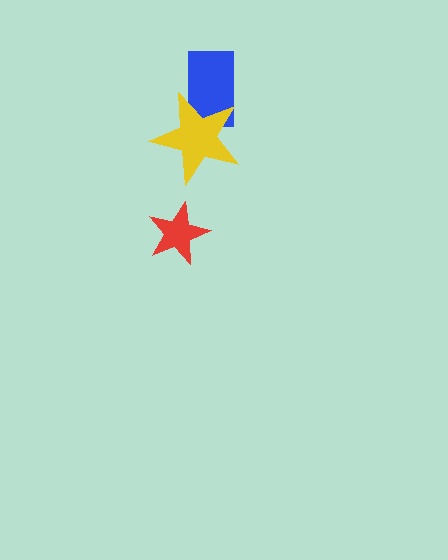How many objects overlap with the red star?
0 objects overlap with the red star.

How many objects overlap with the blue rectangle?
1 object overlaps with the blue rectangle.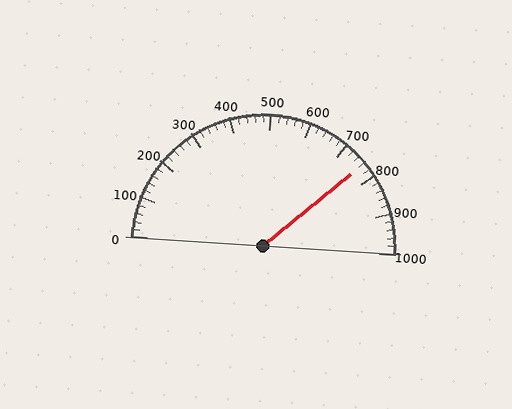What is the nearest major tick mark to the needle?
The nearest major tick mark is 800.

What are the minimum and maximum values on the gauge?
The gauge ranges from 0 to 1000.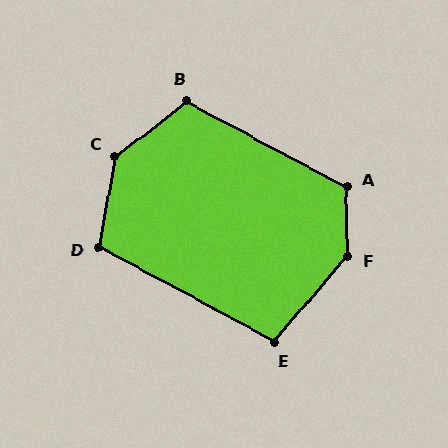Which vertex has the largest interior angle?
C, at approximately 138 degrees.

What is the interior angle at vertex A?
Approximately 119 degrees (obtuse).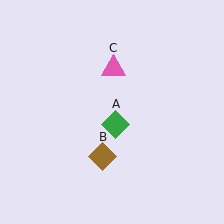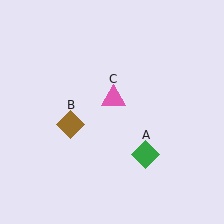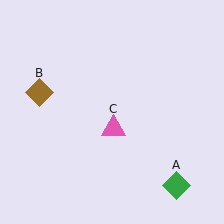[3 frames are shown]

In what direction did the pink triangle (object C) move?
The pink triangle (object C) moved down.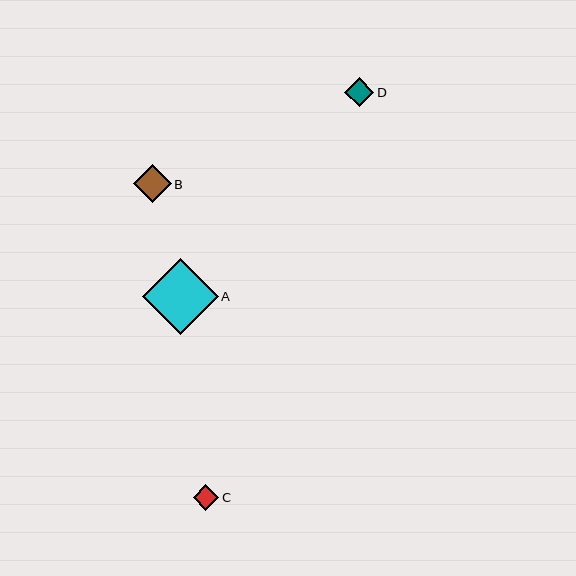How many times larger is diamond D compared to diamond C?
Diamond D is approximately 1.1 times the size of diamond C.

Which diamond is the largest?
Diamond A is the largest with a size of approximately 76 pixels.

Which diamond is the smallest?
Diamond C is the smallest with a size of approximately 26 pixels.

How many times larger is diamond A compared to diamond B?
Diamond A is approximately 2.0 times the size of diamond B.